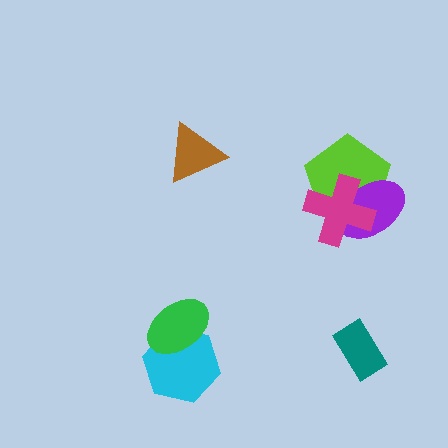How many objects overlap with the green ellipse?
1 object overlaps with the green ellipse.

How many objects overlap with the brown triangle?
0 objects overlap with the brown triangle.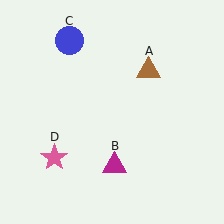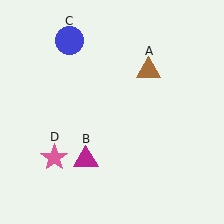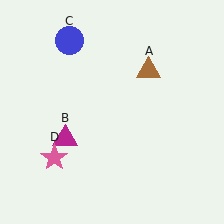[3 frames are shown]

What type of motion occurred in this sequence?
The magenta triangle (object B) rotated clockwise around the center of the scene.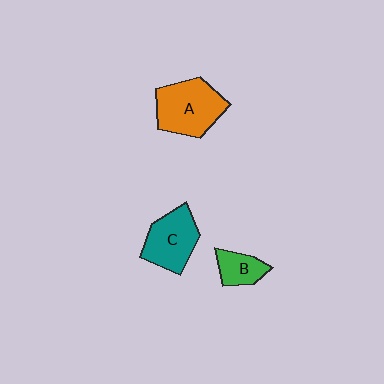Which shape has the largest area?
Shape A (orange).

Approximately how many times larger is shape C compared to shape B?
Approximately 1.9 times.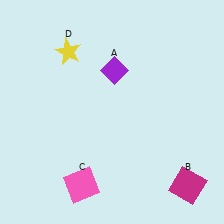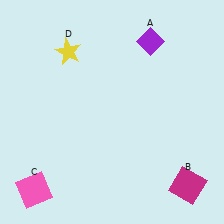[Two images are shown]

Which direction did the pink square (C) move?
The pink square (C) moved left.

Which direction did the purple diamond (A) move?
The purple diamond (A) moved right.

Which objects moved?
The objects that moved are: the purple diamond (A), the pink square (C).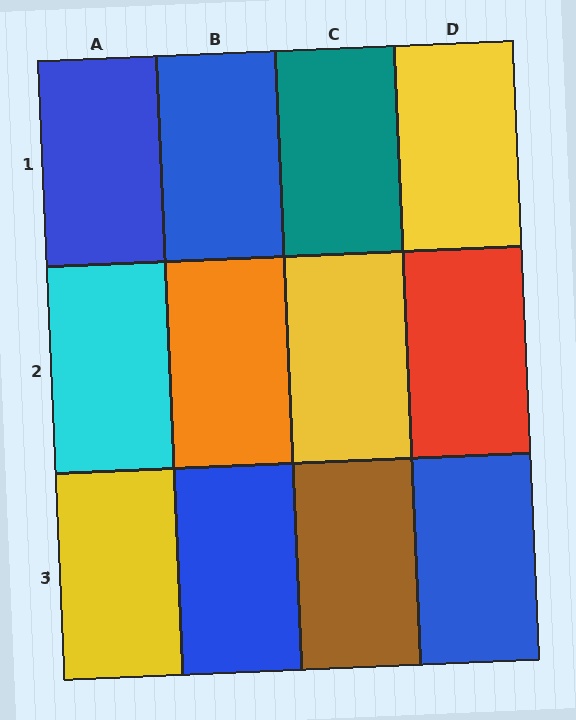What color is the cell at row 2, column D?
Red.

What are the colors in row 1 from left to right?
Blue, blue, teal, yellow.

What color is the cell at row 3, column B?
Blue.